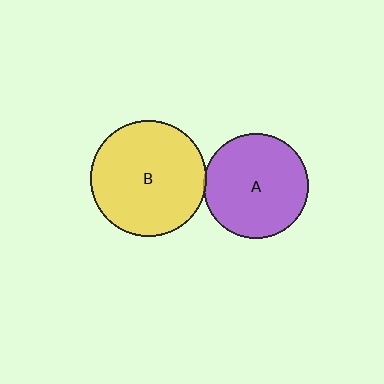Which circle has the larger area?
Circle B (yellow).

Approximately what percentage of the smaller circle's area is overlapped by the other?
Approximately 5%.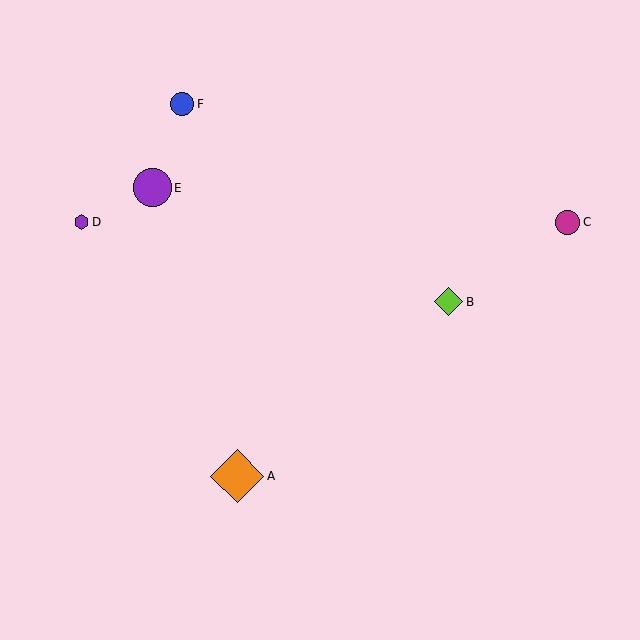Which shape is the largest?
The orange diamond (labeled A) is the largest.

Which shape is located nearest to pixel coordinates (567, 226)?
The magenta circle (labeled C) at (567, 222) is nearest to that location.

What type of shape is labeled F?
Shape F is a blue circle.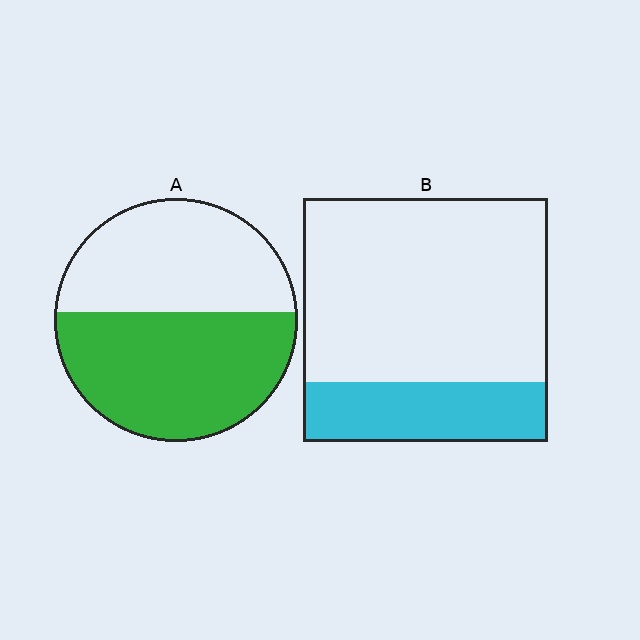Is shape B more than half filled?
No.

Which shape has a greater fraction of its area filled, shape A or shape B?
Shape A.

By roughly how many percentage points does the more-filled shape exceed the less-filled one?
By roughly 30 percentage points (A over B).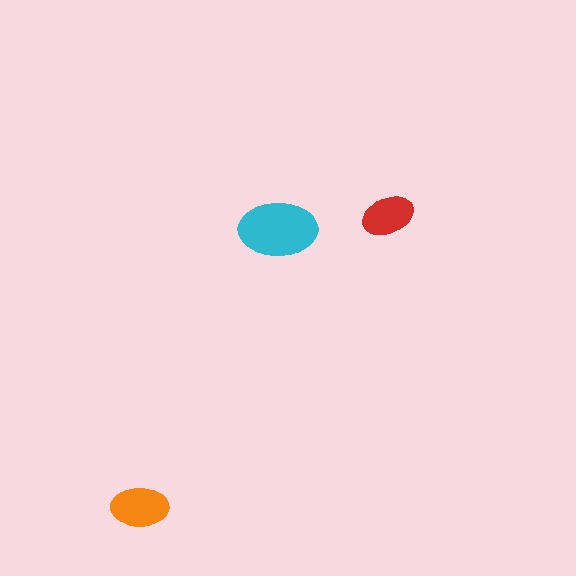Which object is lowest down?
The orange ellipse is bottommost.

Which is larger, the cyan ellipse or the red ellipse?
The cyan one.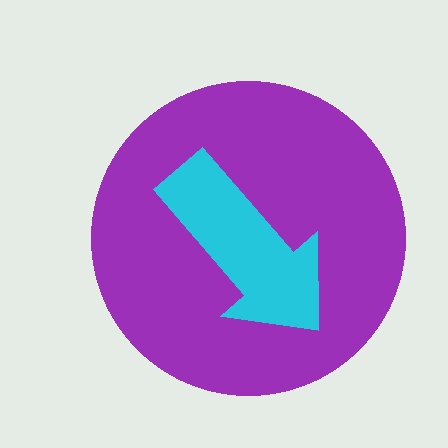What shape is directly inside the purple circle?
The cyan arrow.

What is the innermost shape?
The cyan arrow.